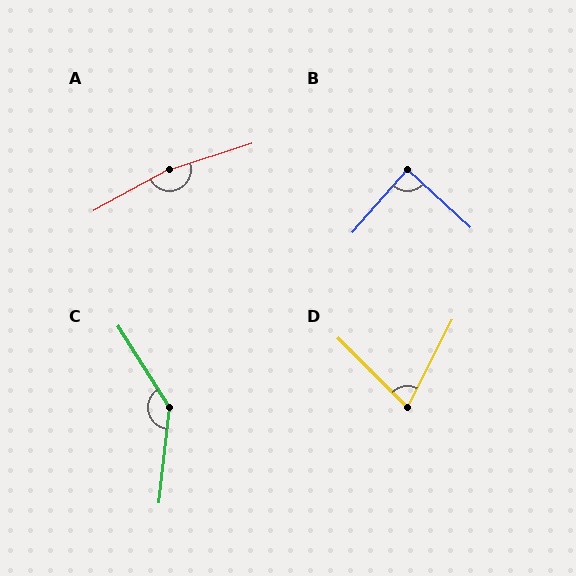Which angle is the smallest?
D, at approximately 72 degrees.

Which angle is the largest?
A, at approximately 169 degrees.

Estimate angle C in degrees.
Approximately 141 degrees.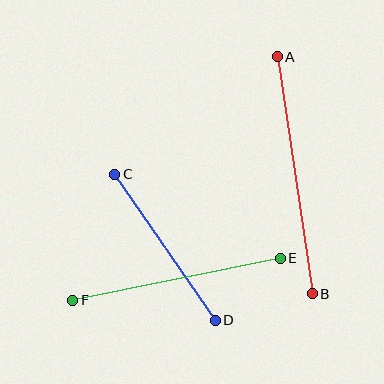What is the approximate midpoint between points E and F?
The midpoint is at approximately (177, 279) pixels.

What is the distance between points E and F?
The distance is approximately 211 pixels.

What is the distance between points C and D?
The distance is approximately 177 pixels.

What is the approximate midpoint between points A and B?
The midpoint is at approximately (295, 175) pixels.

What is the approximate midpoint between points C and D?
The midpoint is at approximately (165, 247) pixels.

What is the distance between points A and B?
The distance is approximately 240 pixels.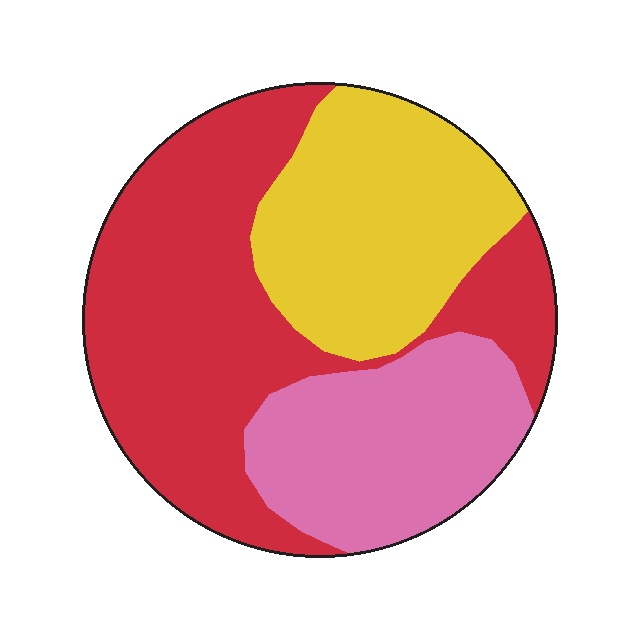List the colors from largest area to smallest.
From largest to smallest: red, yellow, pink.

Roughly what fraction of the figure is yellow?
Yellow covers roughly 30% of the figure.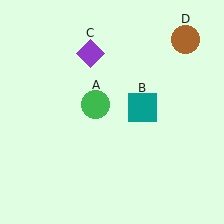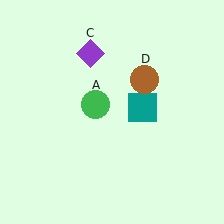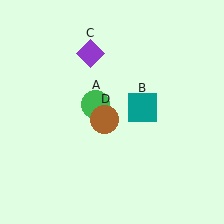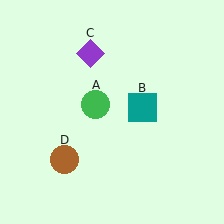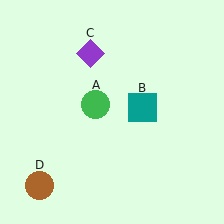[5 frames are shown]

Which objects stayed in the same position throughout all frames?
Green circle (object A) and teal square (object B) and purple diamond (object C) remained stationary.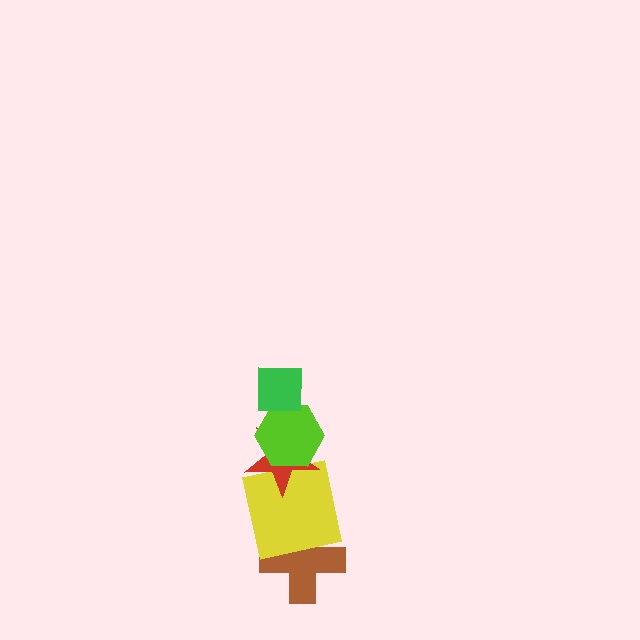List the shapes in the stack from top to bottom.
From top to bottom: the green square, the lime hexagon, the red star, the yellow square, the brown cross.